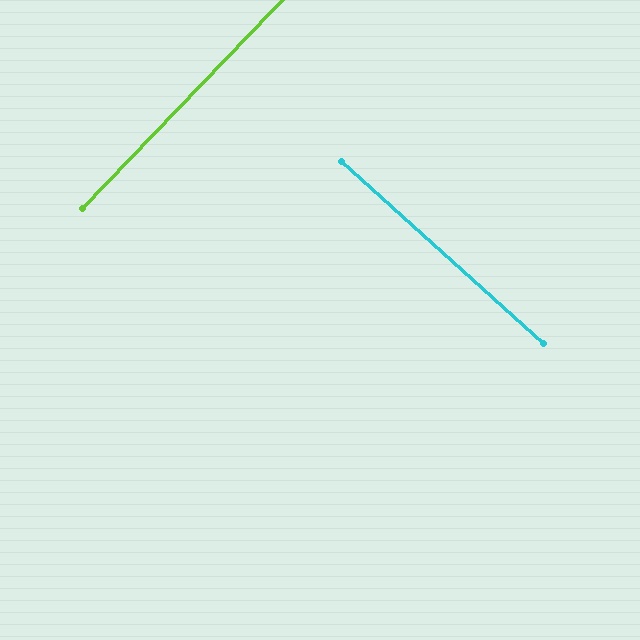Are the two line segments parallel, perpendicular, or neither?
Perpendicular — they meet at approximately 88°.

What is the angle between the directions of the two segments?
Approximately 88 degrees.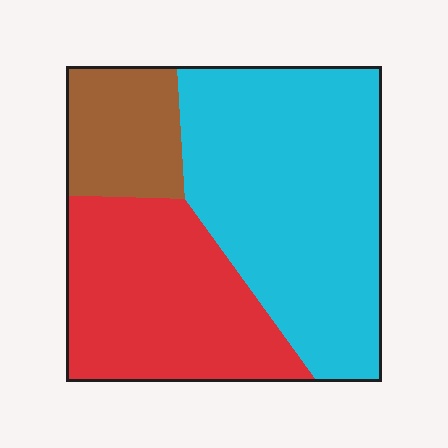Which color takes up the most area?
Cyan, at roughly 50%.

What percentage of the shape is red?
Red takes up about one third (1/3) of the shape.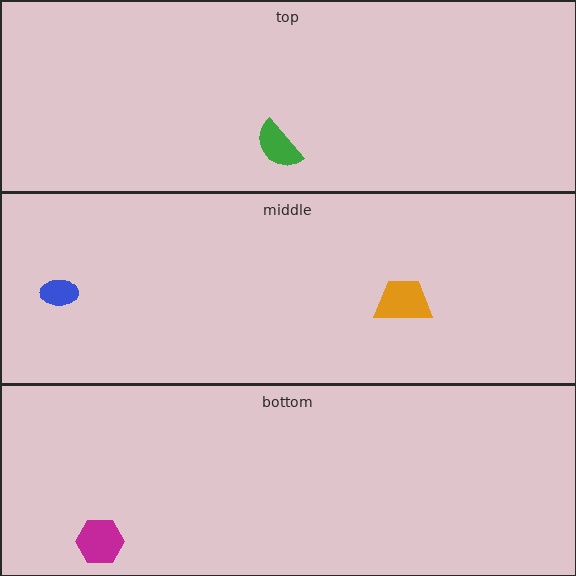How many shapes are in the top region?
1.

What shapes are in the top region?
The green semicircle.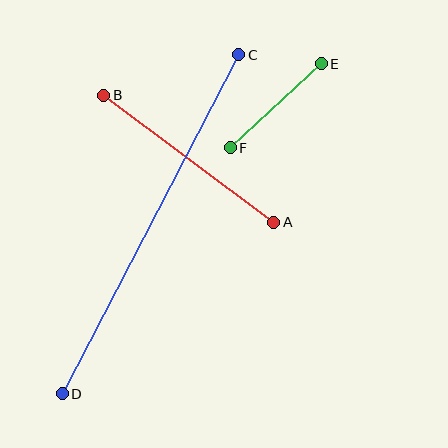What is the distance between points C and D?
The distance is approximately 382 pixels.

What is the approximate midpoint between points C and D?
The midpoint is at approximately (150, 224) pixels.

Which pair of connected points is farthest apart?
Points C and D are farthest apart.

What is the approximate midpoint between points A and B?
The midpoint is at approximately (189, 159) pixels.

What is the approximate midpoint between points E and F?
The midpoint is at approximately (276, 106) pixels.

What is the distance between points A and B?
The distance is approximately 213 pixels.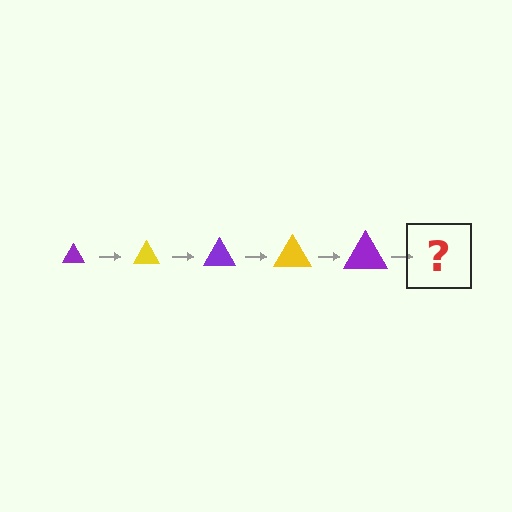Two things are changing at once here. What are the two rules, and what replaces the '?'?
The two rules are that the triangle grows larger each step and the color cycles through purple and yellow. The '?' should be a yellow triangle, larger than the previous one.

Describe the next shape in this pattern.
It should be a yellow triangle, larger than the previous one.